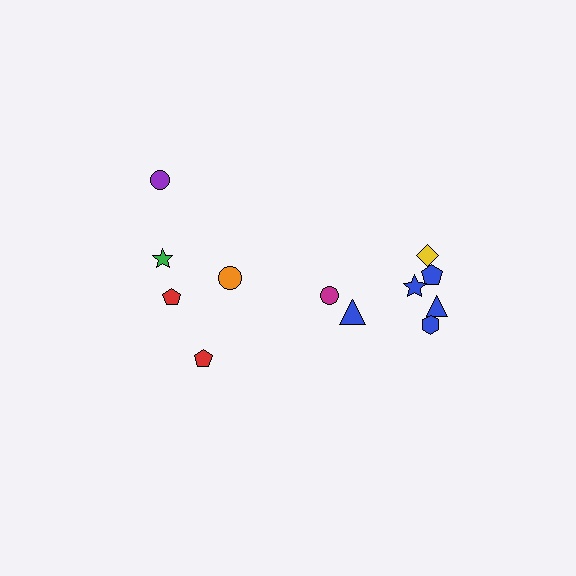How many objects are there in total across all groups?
There are 12 objects.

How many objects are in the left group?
There are 5 objects.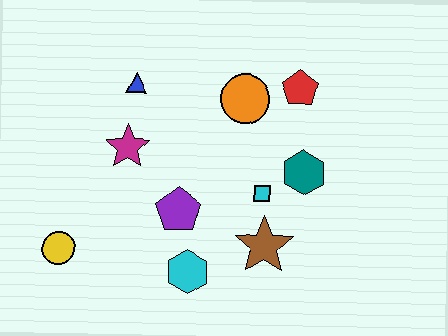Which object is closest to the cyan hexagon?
The purple pentagon is closest to the cyan hexagon.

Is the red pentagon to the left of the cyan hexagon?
No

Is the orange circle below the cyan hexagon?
No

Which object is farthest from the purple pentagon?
The red pentagon is farthest from the purple pentagon.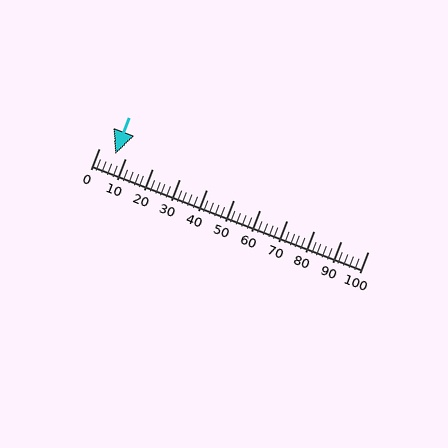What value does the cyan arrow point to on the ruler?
The cyan arrow points to approximately 6.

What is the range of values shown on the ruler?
The ruler shows values from 0 to 100.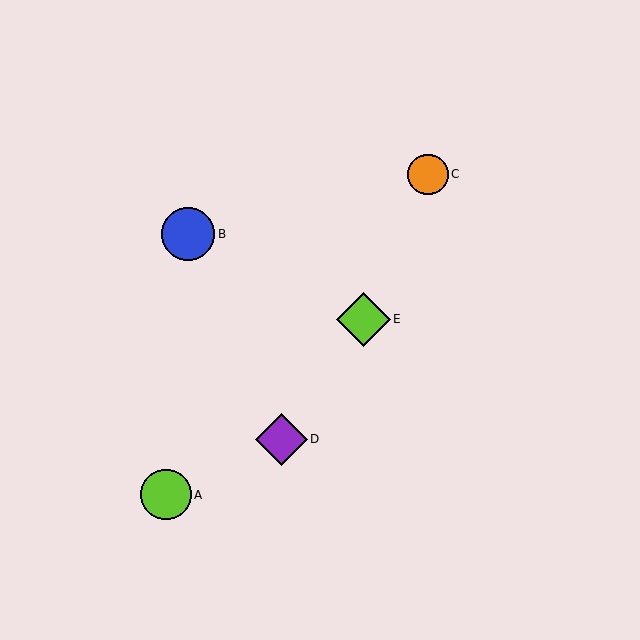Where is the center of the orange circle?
The center of the orange circle is at (428, 174).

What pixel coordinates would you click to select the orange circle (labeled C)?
Click at (428, 174) to select the orange circle C.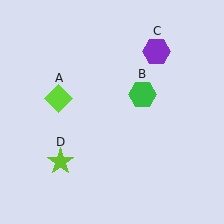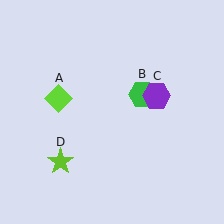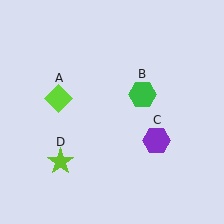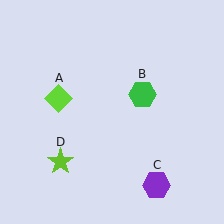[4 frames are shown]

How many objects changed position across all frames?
1 object changed position: purple hexagon (object C).